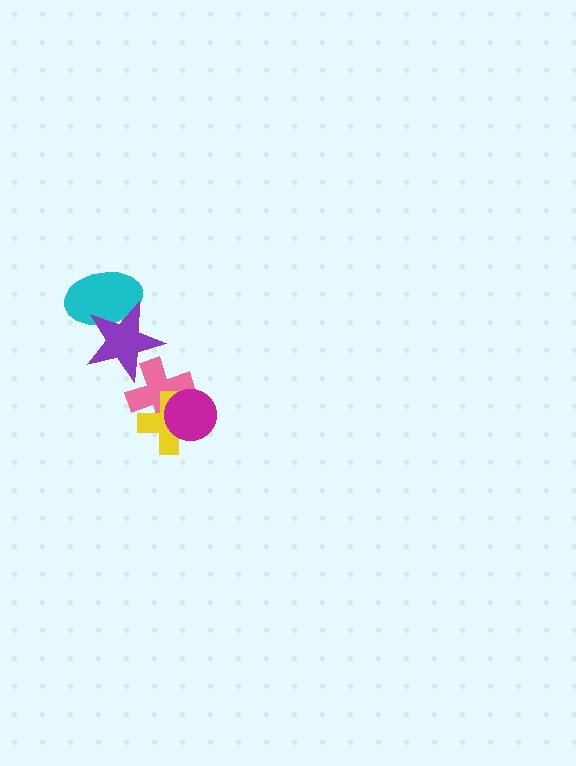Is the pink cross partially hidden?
Yes, it is partially covered by another shape.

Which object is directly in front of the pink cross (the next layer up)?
The purple star is directly in front of the pink cross.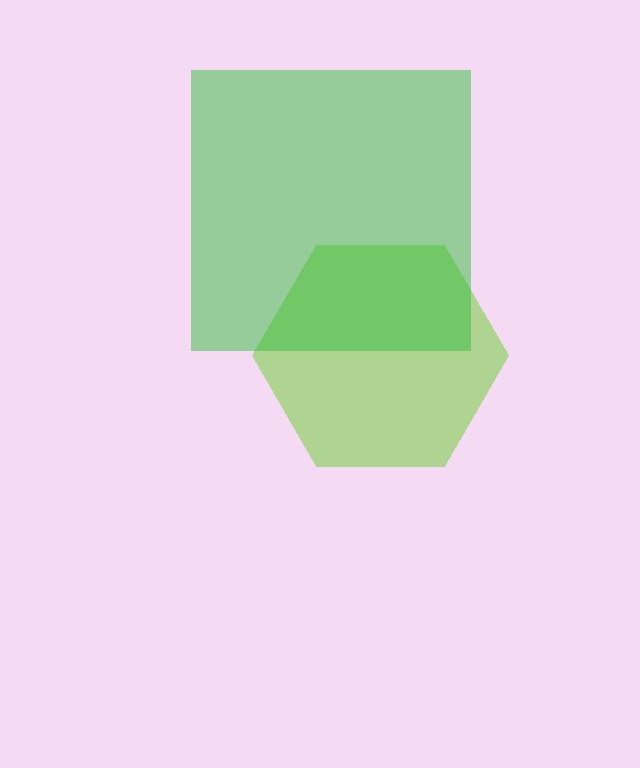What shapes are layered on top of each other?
The layered shapes are: a lime hexagon, a green square.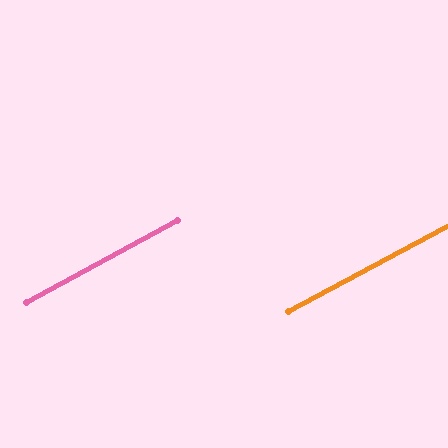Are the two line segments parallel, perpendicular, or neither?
Parallel — their directions differ by only 0.0°.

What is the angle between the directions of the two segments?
Approximately 0 degrees.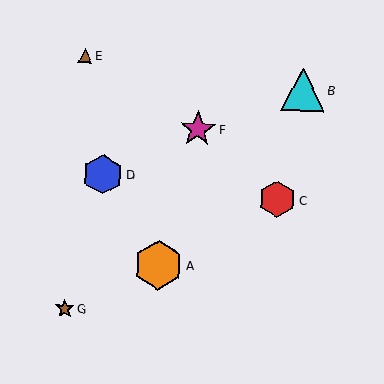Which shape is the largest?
The orange hexagon (labeled A) is the largest.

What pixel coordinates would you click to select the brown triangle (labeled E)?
Click at (85, 55) to select the brown triangle E.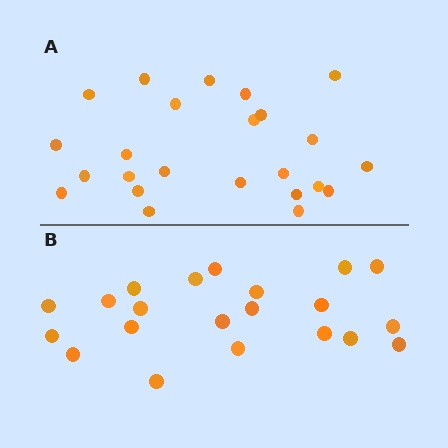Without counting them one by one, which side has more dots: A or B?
Region A (the top region) has more dots.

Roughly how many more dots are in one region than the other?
Region A has just a few more — roughly 2 or 3 more dots than region B.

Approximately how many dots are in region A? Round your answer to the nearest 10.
About 20 dots. (The exact count is 24, which rounds to 20.)